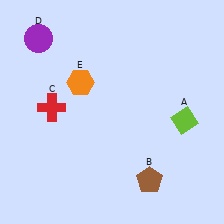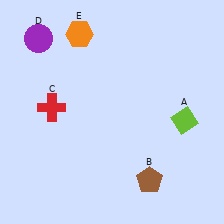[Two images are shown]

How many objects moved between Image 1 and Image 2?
1 object moved between the two images.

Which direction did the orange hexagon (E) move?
The orange hexagon (E) moved up.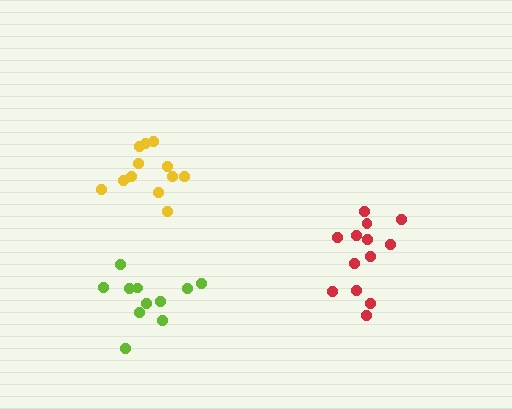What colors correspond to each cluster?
The clusters are colored: red, yellow, lime.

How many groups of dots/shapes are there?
There are 3 groups.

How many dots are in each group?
Group 1: 13 dots, Group 2: 12 dots, Group 3: 11 dots (36 total).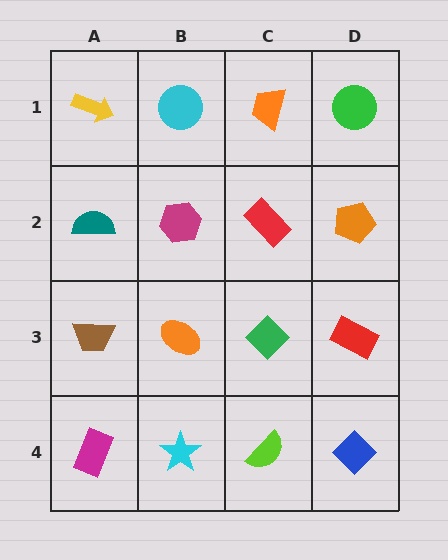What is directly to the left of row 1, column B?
A yellow arrow.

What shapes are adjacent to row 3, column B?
A magenta hexagon (row 2, column B), a cyan star (row 4, column B), a brown trapezoid (row 3, column A), a green diamond (row 3, column C).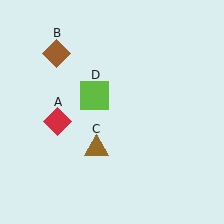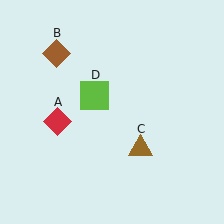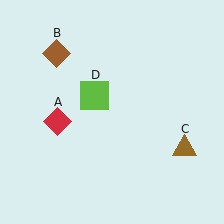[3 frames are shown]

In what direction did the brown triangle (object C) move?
The brown triangle (object C) moved right.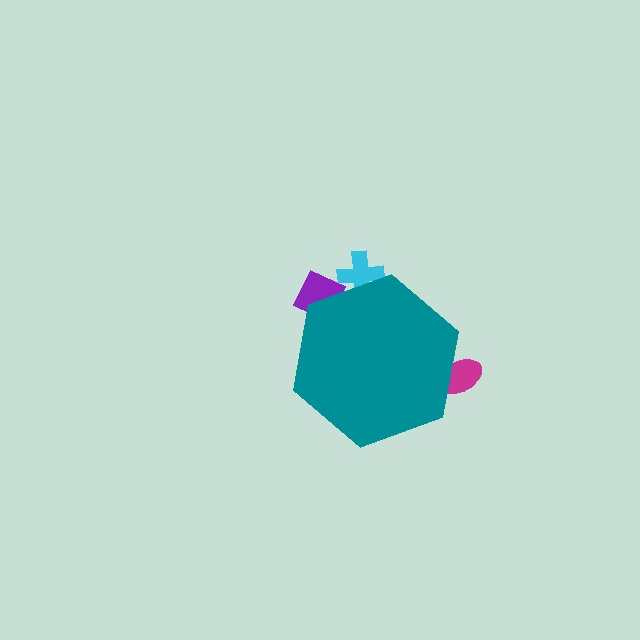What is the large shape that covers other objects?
A teal hexagon.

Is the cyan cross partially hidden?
Yes, the cyan cross is partially hidden behind the teal hexagon.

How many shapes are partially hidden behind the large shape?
3 shapes are partially hidden.